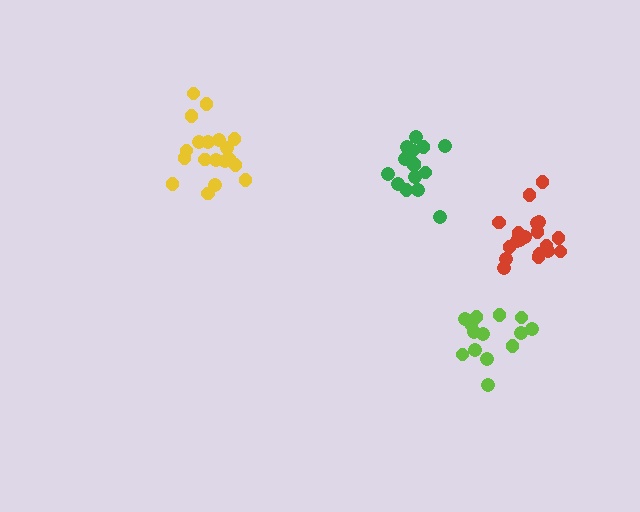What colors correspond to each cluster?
The clusters are colored: yellow, lime, green, red.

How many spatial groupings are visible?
There are 4 spatial groupings.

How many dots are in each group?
Group 1: 19 dots, Group 2: 14 dots, Group 3: 16 dots, Group 4: 19 dots (68 total).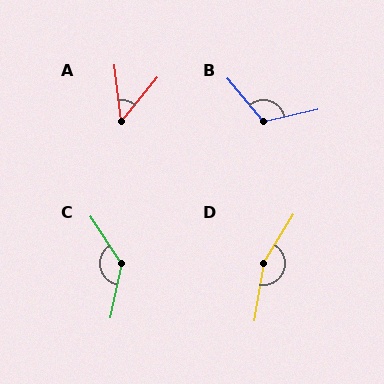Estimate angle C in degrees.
Approximately 135 degrees.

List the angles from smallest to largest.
A (46°), B (117°), C (135°), D (158°).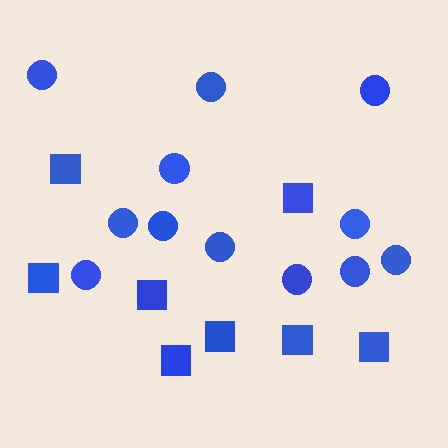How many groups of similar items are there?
There are 2 groups: one group of squares (8) and one group of circles (12).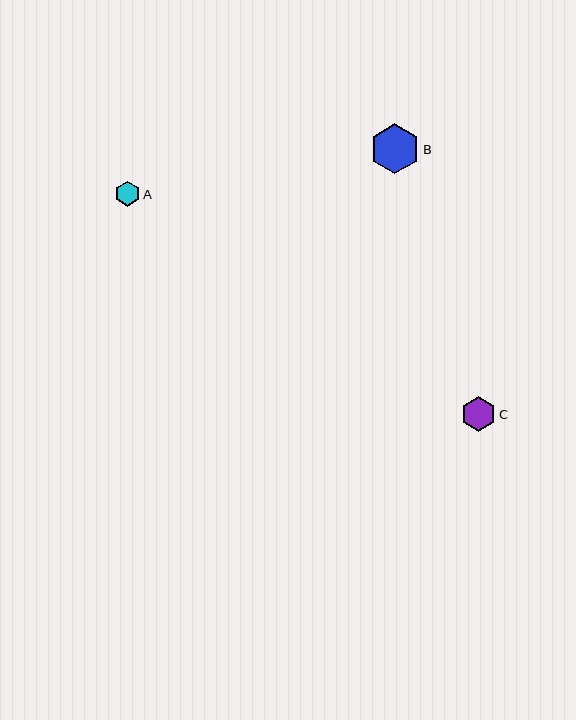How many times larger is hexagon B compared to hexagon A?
Hexagon B is approximately 2.0 times the size of hexagon A.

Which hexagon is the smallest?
Hexagon A is the smallest with a size of approximately 25 pixels.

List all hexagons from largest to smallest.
From largest to smallest: B, C, A.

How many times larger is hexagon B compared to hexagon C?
Hexagon B is approximately 1.4 times the size of hexagon C.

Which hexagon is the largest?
Hexagon B is the largest with a size of approximately 50 pixels.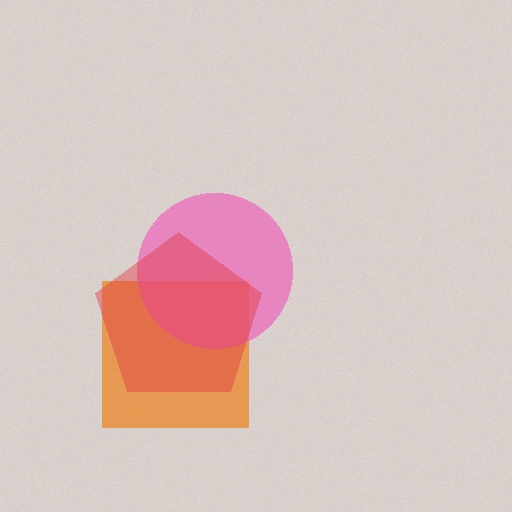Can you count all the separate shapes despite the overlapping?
Yes, there are 3 separate shapes.